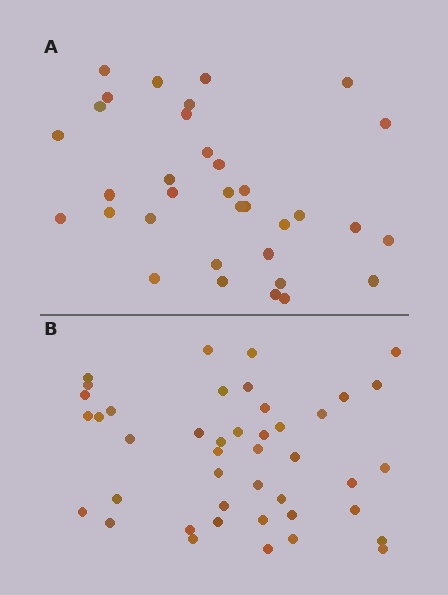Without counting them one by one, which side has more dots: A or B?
Region B (the bottom region) has more dots.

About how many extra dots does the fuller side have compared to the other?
Region B has roughly 8 or so more dots than region A.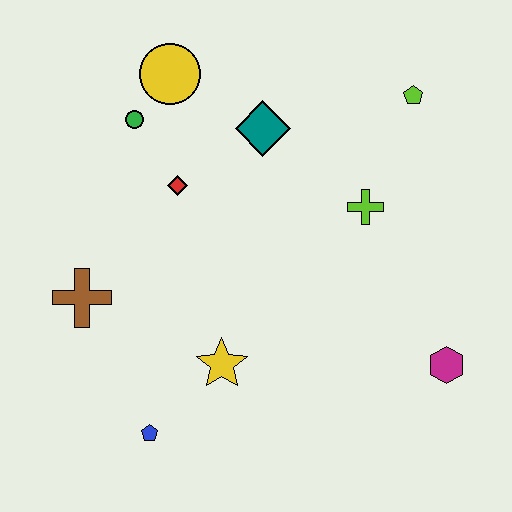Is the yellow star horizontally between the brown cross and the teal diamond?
Yes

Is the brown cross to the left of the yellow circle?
Yes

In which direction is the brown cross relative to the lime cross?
The brown cross is to the left of the lime cross.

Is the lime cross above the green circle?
No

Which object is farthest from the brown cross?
The lime pentagon is farthest from the brown cross.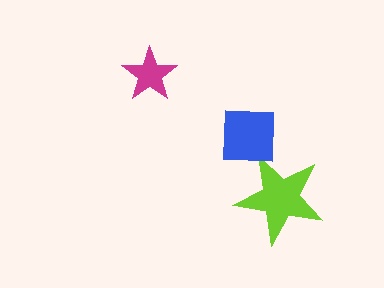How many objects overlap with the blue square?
1 object overlaps with the blue square.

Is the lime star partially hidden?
Yes, it is partially covered by another shape.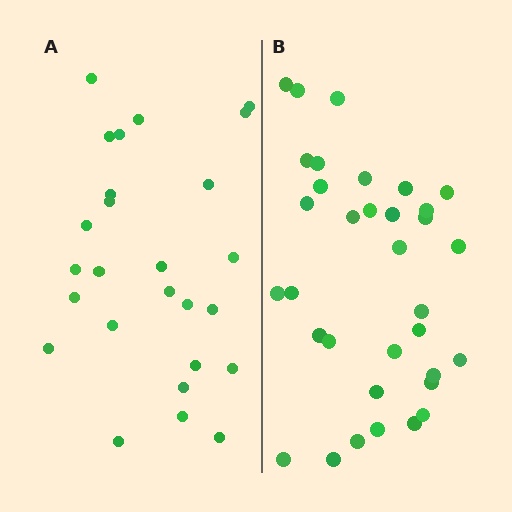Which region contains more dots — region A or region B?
Region B (the right region) has more dots.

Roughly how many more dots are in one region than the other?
Region B has roughly 8 or so more dots than region A.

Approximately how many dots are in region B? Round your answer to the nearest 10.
About 30 dots. (The exact count is 34, which rounds to 30.)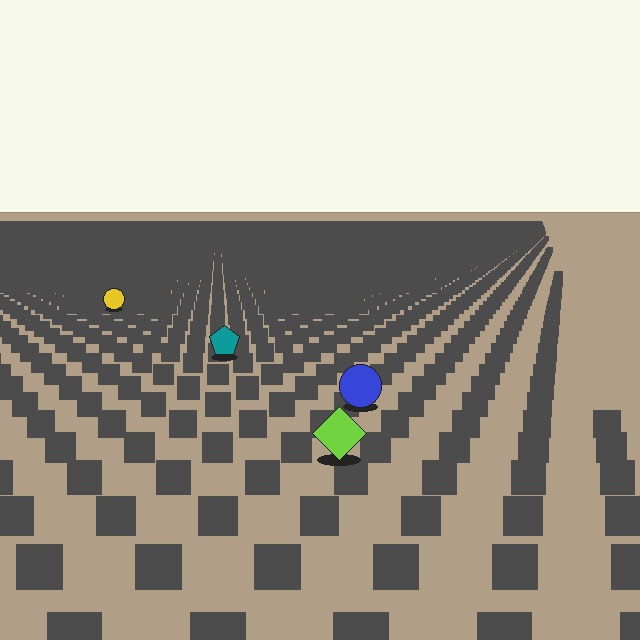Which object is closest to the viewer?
The lime diamond is closest. The texture marks near it are larger and more spread out.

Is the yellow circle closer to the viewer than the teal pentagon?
No. The teal pentagon is closer — you can tell from the texture gradient: the ground texture is coarser near it.